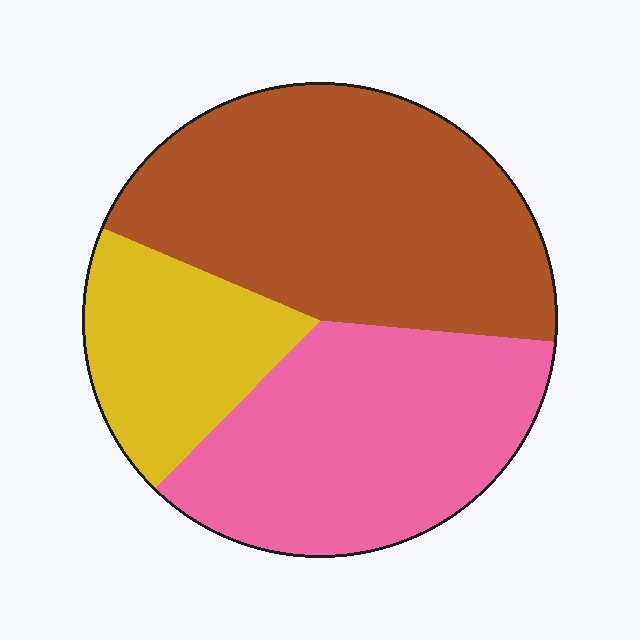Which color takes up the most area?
Brown, at roughly 45%.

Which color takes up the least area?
Yellow, at roughly 20%.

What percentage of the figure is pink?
Pink takes up about three eighths (3/8) of the figure.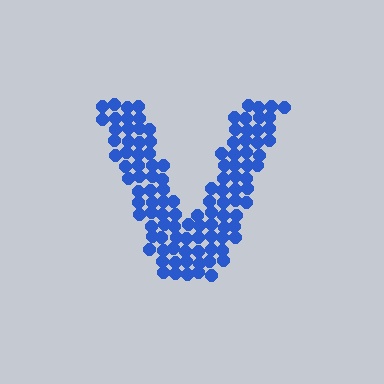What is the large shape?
The large shape is the letter V.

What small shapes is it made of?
It is made of small circles.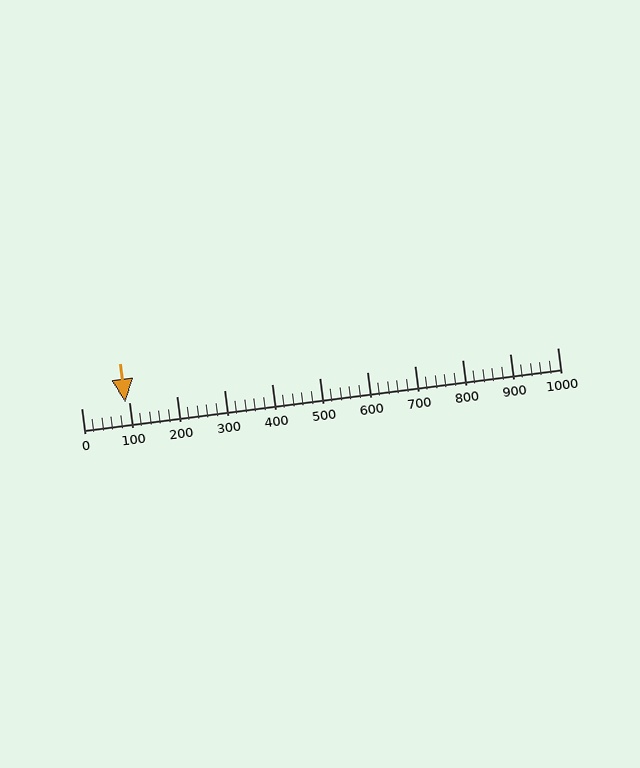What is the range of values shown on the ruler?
The ruler shows values from 0 to 1000.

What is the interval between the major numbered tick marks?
The major tick marks are spaced 100 units apart.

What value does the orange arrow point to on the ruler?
The orange arrow points to approximately 93.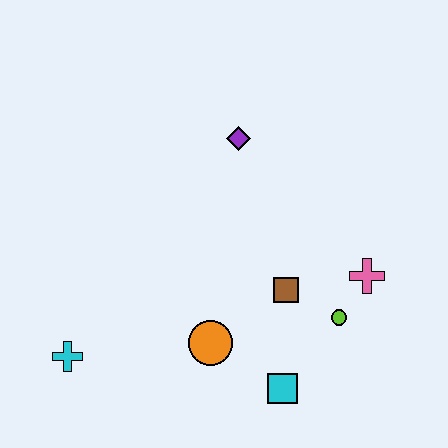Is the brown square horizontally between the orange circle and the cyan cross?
No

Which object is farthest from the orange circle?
The purple diamond is farthest from the orange circle.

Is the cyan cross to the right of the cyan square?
No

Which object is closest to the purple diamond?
The brown square is closest to the purple diamond.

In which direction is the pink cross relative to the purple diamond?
The pink cross is below the purple diamond.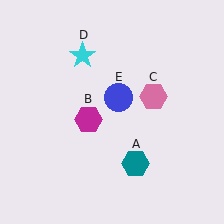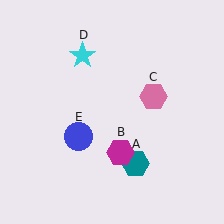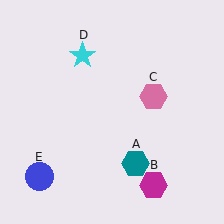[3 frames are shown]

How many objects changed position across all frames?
2 objects changed position: magenta hexagon (object B), blue circle (object E).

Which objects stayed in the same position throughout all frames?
Teal hexagon (object A) and pink hexagon (object C) and cyan star (object D) remained stationary.